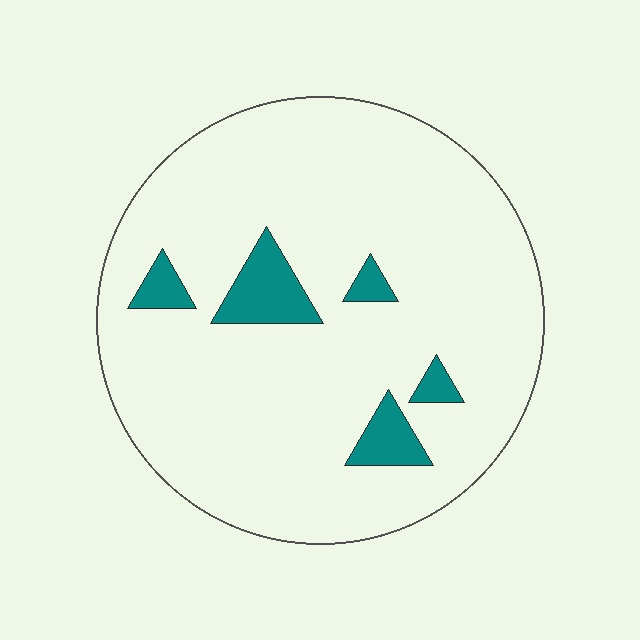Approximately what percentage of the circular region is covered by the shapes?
Approximately 10%.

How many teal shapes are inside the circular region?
5.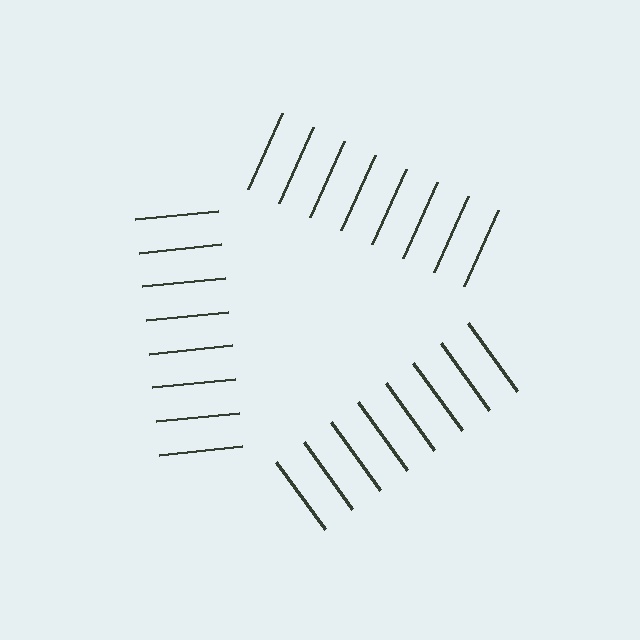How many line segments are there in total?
24 — 8 along each of the 3 edges.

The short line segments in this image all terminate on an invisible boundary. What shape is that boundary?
An illusory triangle — the line segments terminate on its edges but no continuous stroke is drawn.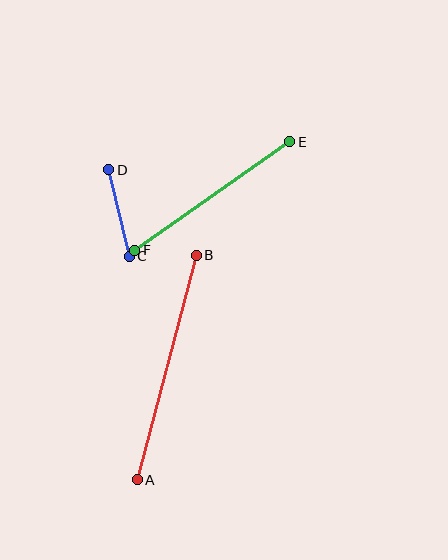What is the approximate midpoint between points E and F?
The midpoint is at approximately (212, 196) pixels.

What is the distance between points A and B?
The distance is approximately 232 pixels.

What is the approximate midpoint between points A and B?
The midpoint is at approximately (167, 368) pixels.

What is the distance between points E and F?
The distance is approximately 189 pixels.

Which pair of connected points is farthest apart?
Points A and B are farthest apart.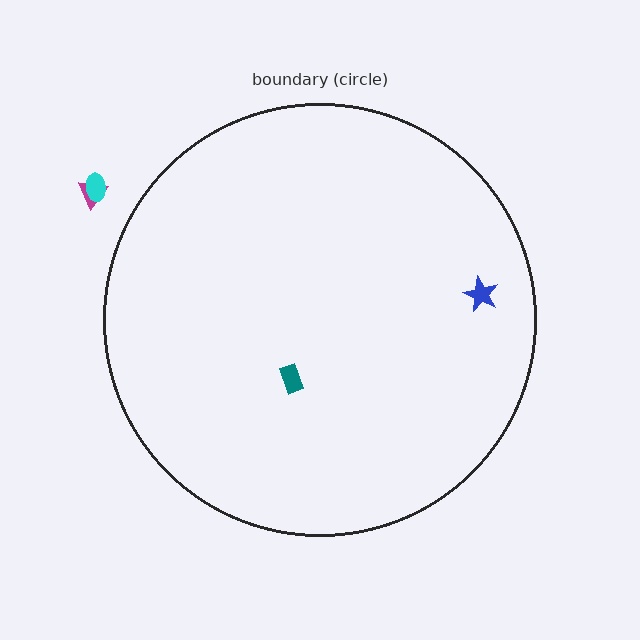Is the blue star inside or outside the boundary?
Inside.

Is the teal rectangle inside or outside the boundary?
Inside.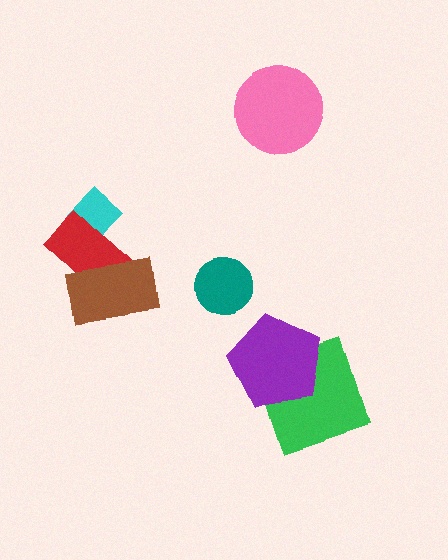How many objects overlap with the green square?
1 object overlaps with the green square.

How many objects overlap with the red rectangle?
2 objects overlap with the red rectangle.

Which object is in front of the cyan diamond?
The red rectangle is in front of the cyan diamond.